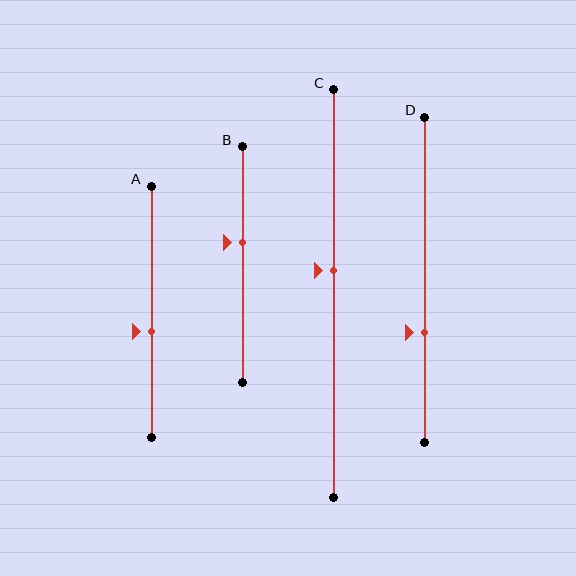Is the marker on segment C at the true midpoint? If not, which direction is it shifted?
No, the marker on segment C is shifted upward by about 6% of the segment length.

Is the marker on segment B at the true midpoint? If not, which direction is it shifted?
No, the marker on segment B is shifted upward by about 9% of the segment length.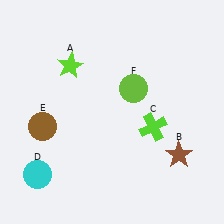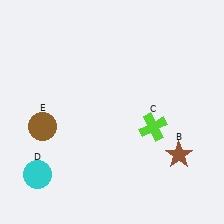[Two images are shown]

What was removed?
The lime circle (F), the lime star (A) were removed in Image 2.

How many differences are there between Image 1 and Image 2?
There are 2 differences between the two images.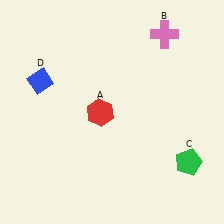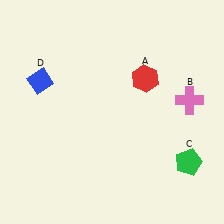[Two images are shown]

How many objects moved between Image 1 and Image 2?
2 objects moved between the two images.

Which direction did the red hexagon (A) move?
The red hexagon (A) moved right.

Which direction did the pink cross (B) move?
The pink cross (B) moved down.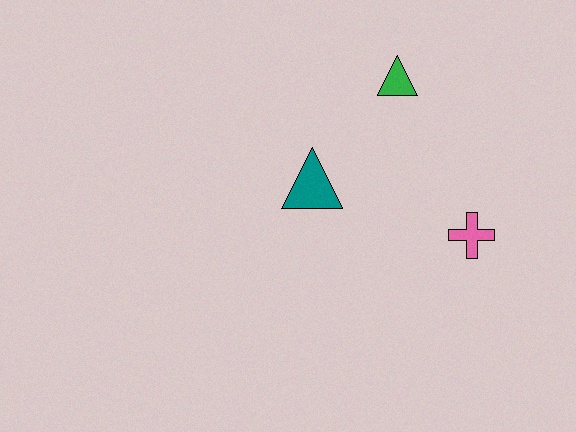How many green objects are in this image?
There is 1 green object.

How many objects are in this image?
There are 3 objects.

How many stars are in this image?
There are no stars.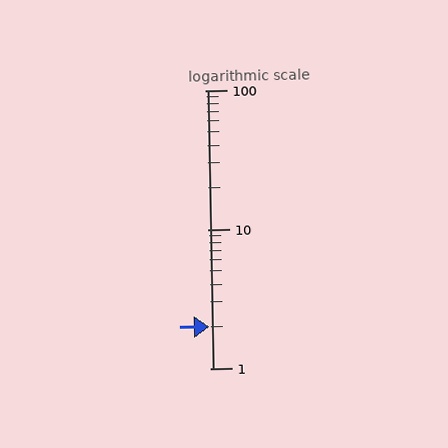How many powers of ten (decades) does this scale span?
The scale spans 2 decades, from 1 to 100.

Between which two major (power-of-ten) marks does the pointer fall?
The pointer is between 1 and 10.